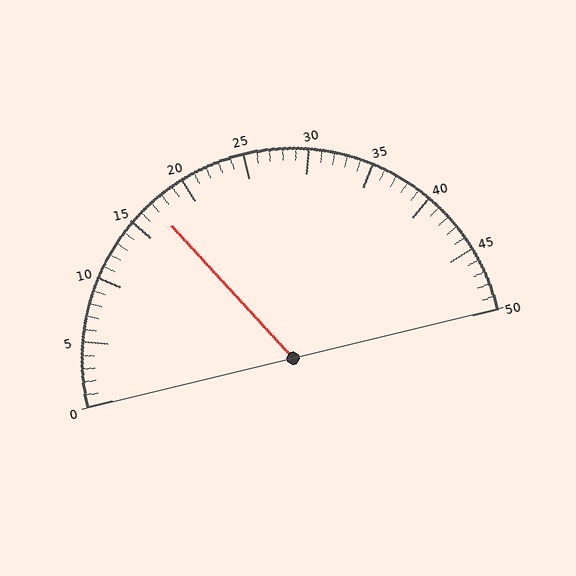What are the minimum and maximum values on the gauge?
The gauge ranges from 0 to 50.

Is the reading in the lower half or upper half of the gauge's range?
The reading is in the lower half of the range (0 to 50).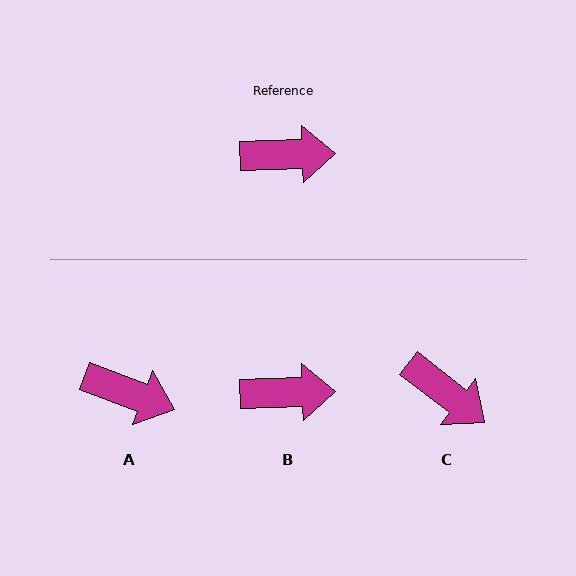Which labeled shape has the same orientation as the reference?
B.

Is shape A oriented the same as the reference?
No, it is off by about 22 degrees.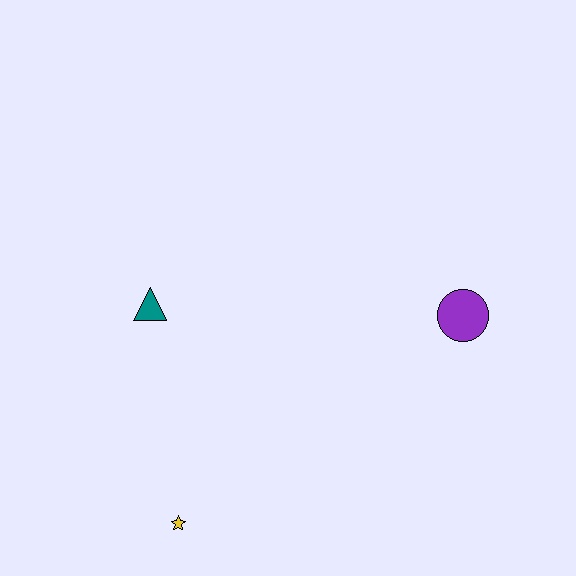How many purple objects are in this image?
There is 1 purple object.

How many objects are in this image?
There are 3 objects.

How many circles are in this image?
There is 1 circle.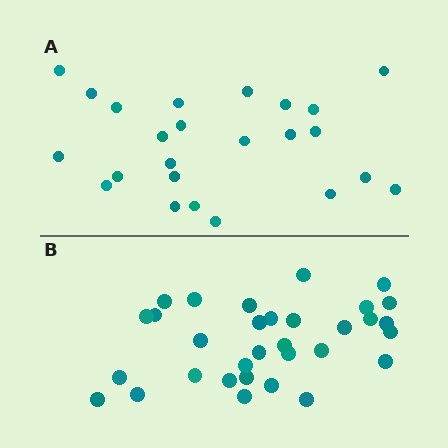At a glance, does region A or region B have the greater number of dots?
Region B (the bottom region) has more dots.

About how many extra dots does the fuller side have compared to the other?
Region B has roughly 8 or so more dots than region A.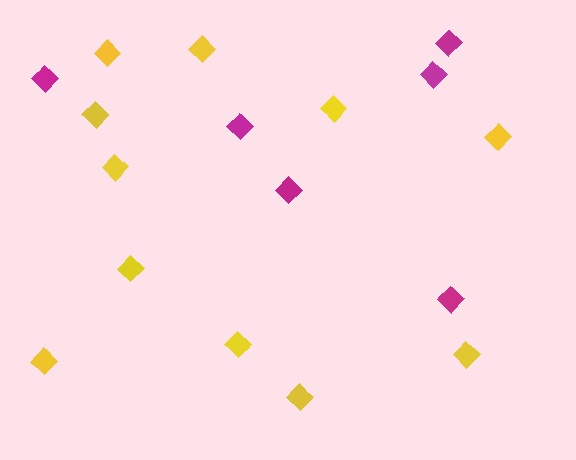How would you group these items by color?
There are 2 groups: one group of magenta diamonds (6) and one group of yellow diamonds (11).